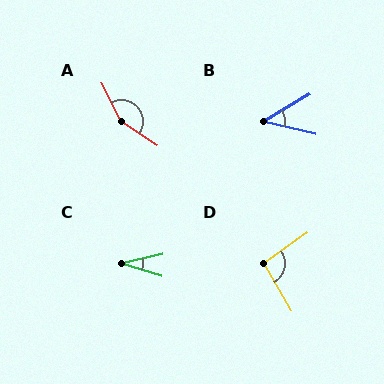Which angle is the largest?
A, at approximately 151 degrees.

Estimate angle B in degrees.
Approximately 44 degrees.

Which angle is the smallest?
C, at approximately 31 degrees.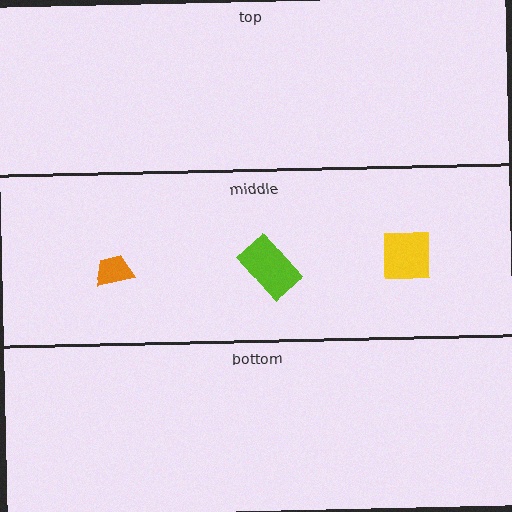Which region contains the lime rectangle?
The middle region.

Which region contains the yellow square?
The middle region.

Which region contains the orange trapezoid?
The middle region.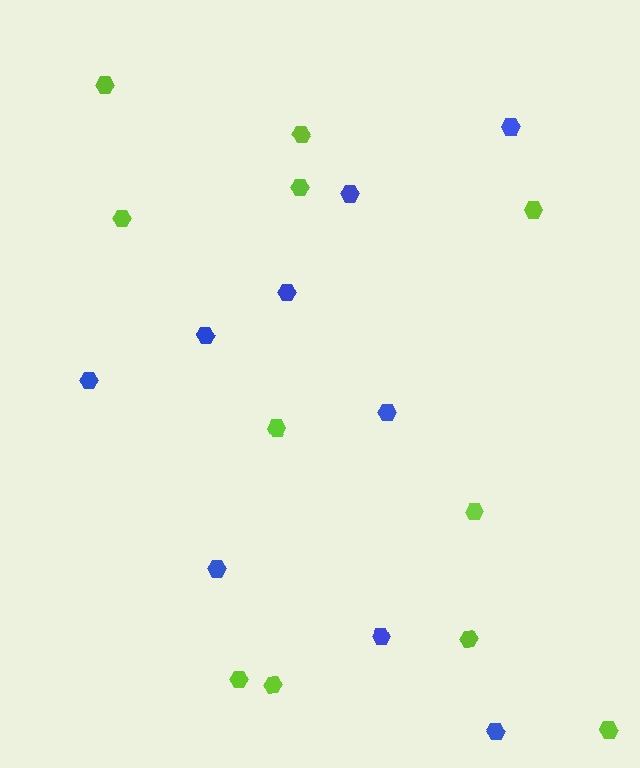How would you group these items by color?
There are 2 groups: one group of blue hexagons (9) and one group of lime hexagons (11).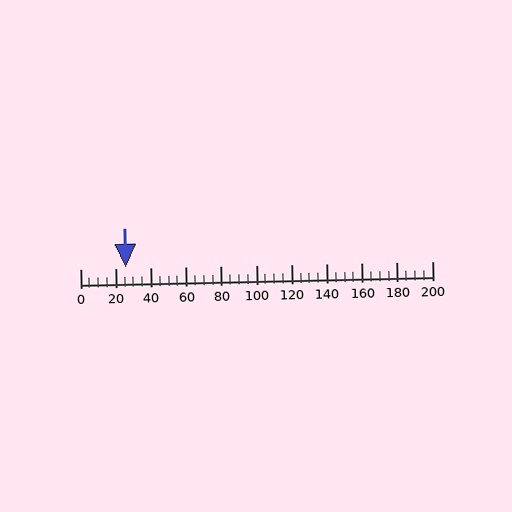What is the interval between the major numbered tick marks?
The major tick marks are spaced 20 units apart.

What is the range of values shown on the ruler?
The ruler shows values from 0 to 200.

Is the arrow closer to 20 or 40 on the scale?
The arrow is closer to 20.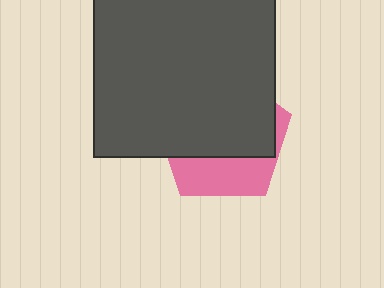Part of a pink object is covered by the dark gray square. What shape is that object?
It is a pentagon.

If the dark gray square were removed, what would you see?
You would see the complete pink pentagon.